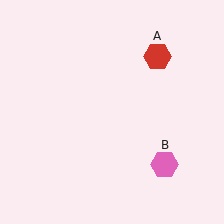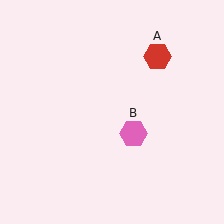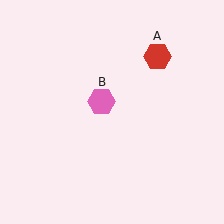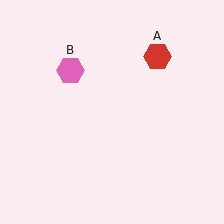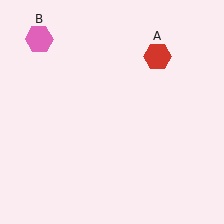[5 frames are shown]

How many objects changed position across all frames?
1 object changed position: pink hexagon (object B).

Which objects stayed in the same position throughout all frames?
Red hexagon (object A) remained stationary.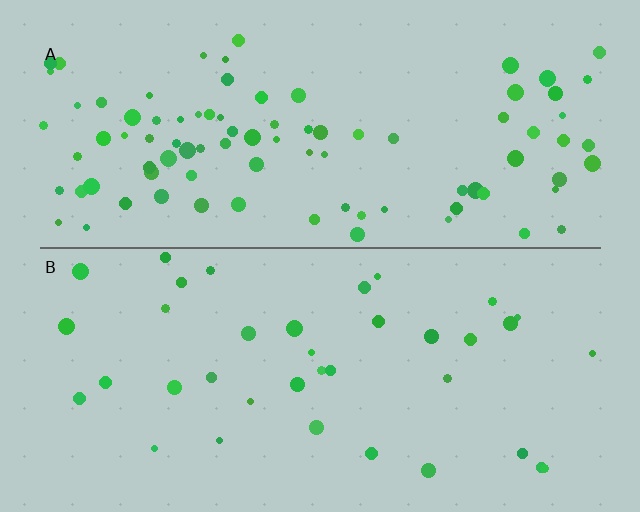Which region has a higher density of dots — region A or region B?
A (the top).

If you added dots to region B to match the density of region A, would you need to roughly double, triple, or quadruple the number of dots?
Approximately double.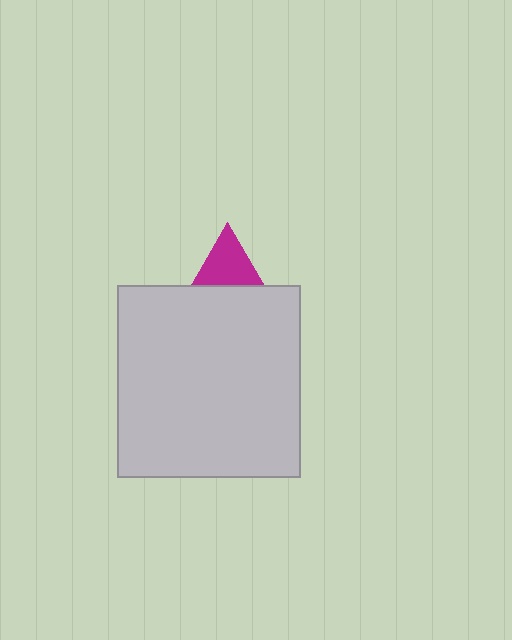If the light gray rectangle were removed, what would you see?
You would see the complete magenta triangle.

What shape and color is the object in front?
The object in front is a light gray rectangle.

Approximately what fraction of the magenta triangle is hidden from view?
Roughly 62% of the magenta triangle is hidden behind the light gray rectangle.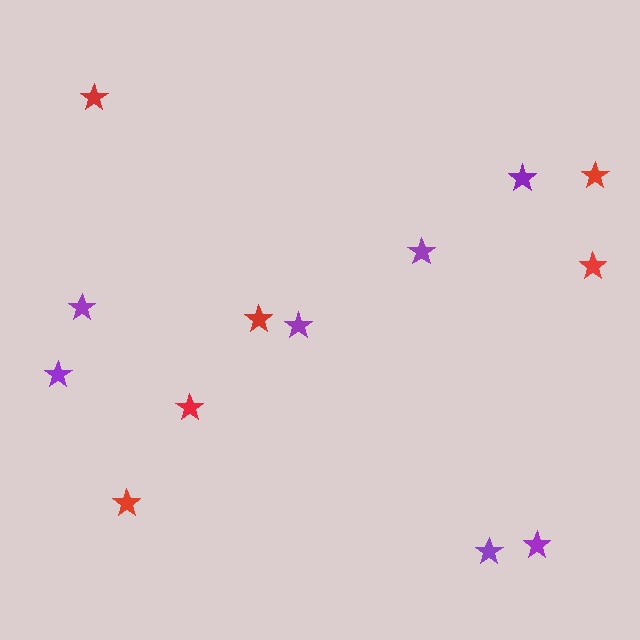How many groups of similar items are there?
There are 2 groups: one group of purple stars (7) and one group of red stars (6).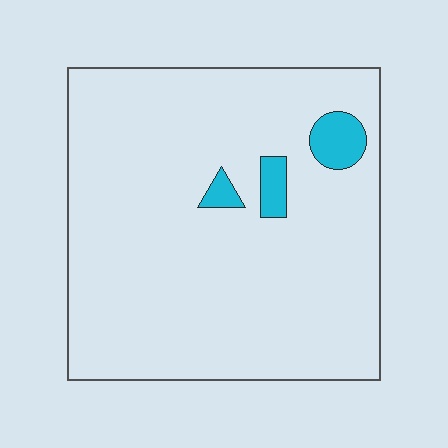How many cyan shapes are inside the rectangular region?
3.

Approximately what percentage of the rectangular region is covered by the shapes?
Approximately 5%.